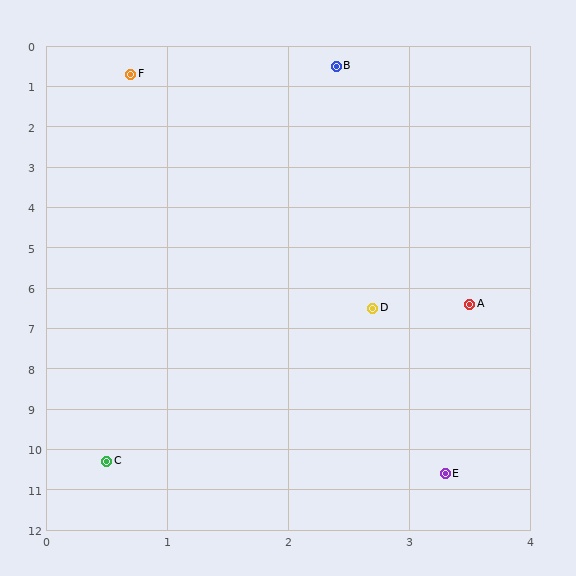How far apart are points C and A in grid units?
Points C and A are about 4.9 grid units apart.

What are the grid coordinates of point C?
Point C is at approximately (0.5, 10.3).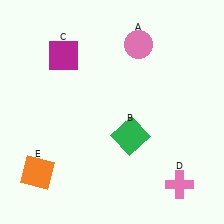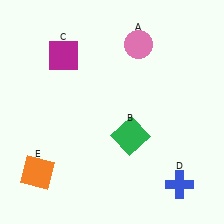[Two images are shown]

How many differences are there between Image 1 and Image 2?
There is 1 difference between the two images.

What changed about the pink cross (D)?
In Image 1, D is pink. In Image 2, it changed to blue.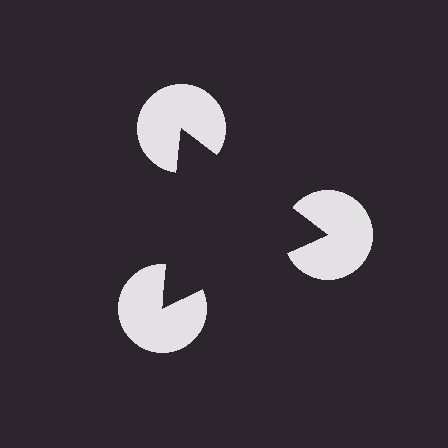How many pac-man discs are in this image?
There are 3 — one at each vertex of the illusory triangle.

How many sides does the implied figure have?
3 sides.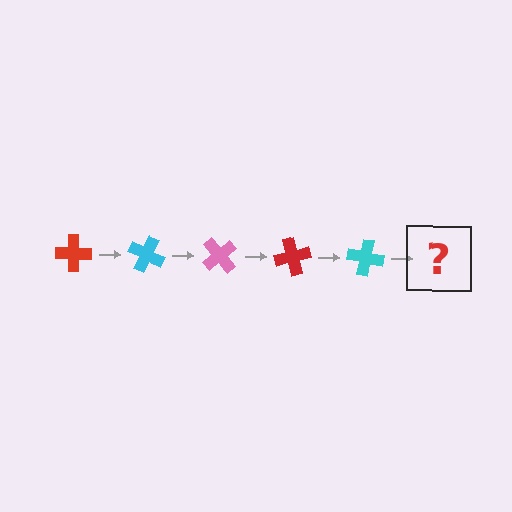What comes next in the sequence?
The next element should be a pink cross, rotated 125 degrees from the start.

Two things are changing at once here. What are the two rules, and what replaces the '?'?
The two rules are that it rotates 25 degrees each step and the color cycles through red, cyan, and pink. The '?' should be a pink cross, rotated 125 degrees from the start.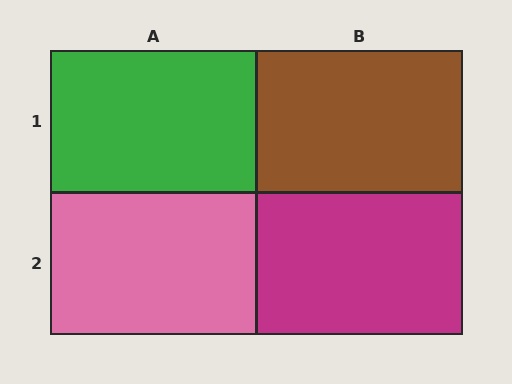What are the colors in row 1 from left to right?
Green, brown.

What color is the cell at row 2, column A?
Pink.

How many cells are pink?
1 cell is pink.